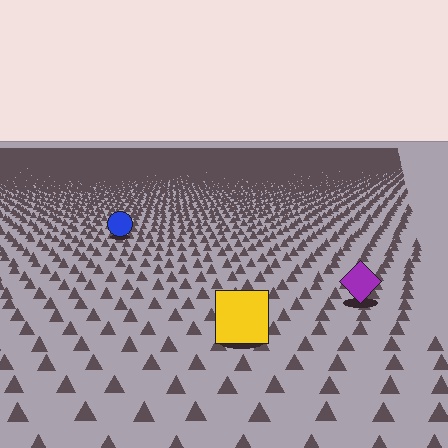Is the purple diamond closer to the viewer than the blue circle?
Yes. The purple diamond is closer — you can tell from the texture gradient: the ground texture is coarser near it.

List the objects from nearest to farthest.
From nearest to farthest: the yellow square, the purple diamond, the blue circle.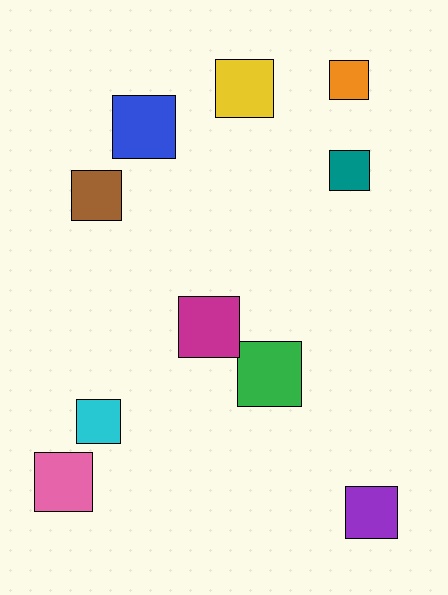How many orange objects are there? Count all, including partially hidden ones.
There is 1 orange object.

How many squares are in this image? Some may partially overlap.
There are 10 squares.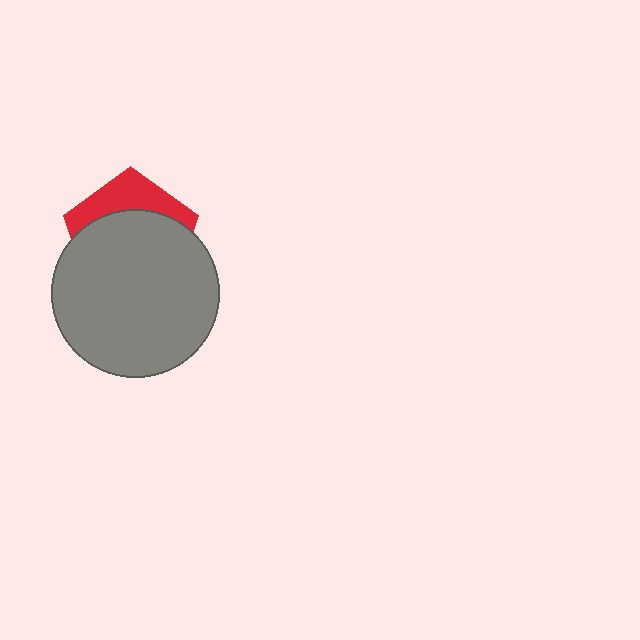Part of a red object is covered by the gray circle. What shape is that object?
It is a pentagon.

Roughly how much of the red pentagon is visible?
A small part of it is visible (roughly 31%).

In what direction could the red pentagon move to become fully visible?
The red pentagon could move up. That would shift it out from behind the gray circle entirely.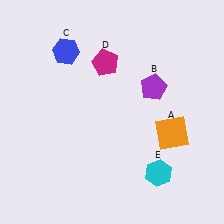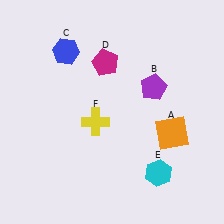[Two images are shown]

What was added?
A yellow cross (F) was added in Image 2.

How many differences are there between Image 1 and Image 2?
There is 1 difference between the two images.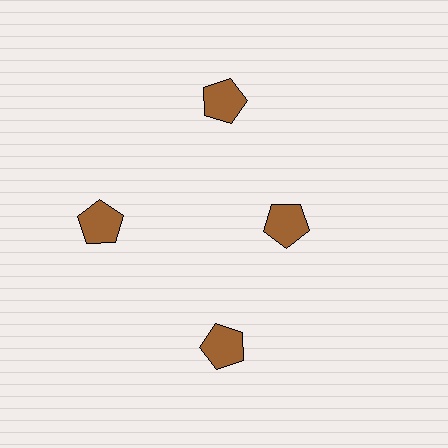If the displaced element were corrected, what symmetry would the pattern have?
It would have 4-fold rotational symmetry — the pattern would map onto itself every 90 degrees.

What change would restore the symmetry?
The symmetry would be restored by moving it outward, back onto the ring so that all 4 pentagons sit at equal angles and equal distance from the center.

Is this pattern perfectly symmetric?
No. The 4 brown pentagons are arranged in a ring, but one element near the 3 o'clock position is pulled inward toward the center, breaking the 4-fold rotational symmetry.